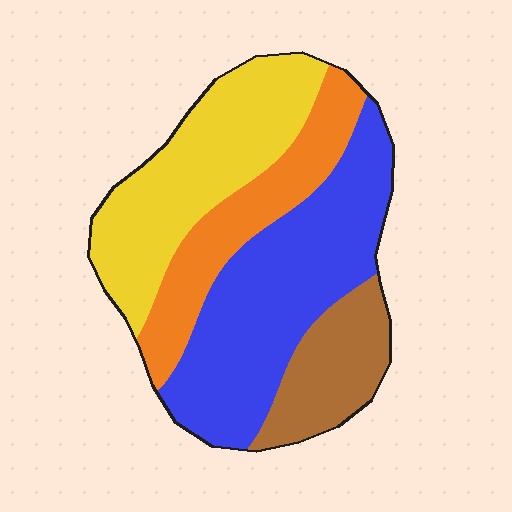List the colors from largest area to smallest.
From largest to smallest: blue, yellow, orange, brown.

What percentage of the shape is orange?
Orange covers 19% of the shape.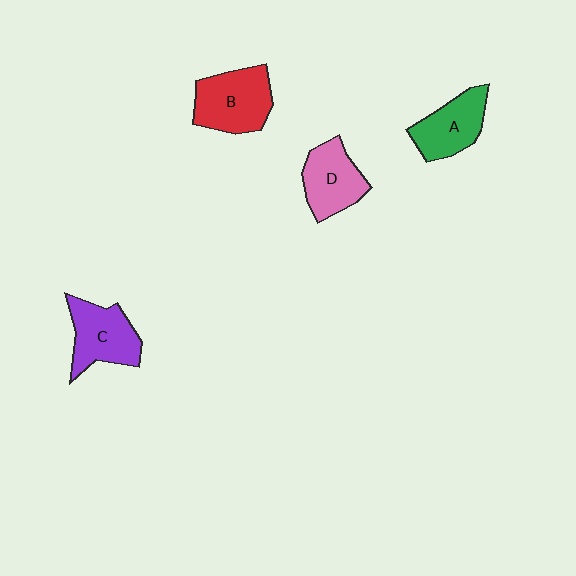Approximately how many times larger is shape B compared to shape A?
Approximately 1.2 times.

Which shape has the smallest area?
Shape A (green).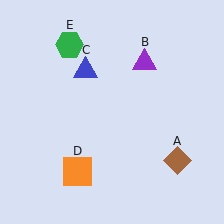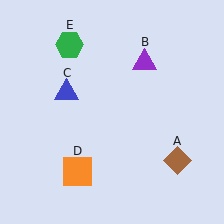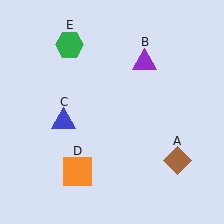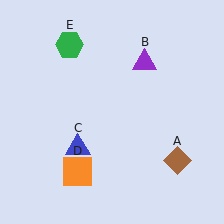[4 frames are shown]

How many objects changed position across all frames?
1 object changed position: blue triangle (object C).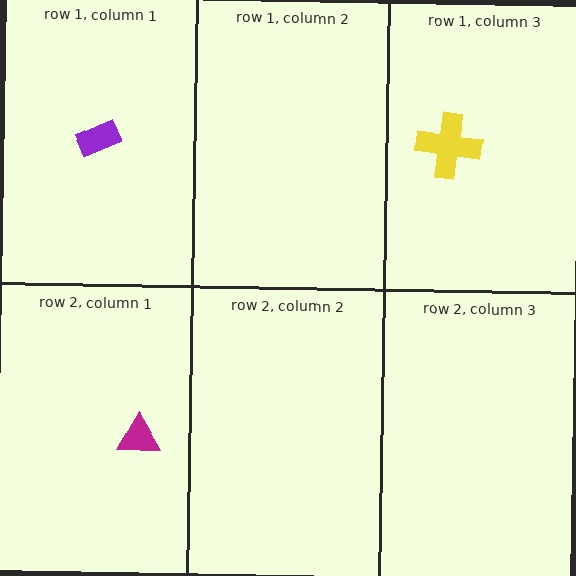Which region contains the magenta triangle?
The row 2, column 1 region.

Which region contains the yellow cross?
The row 1, column 3 region.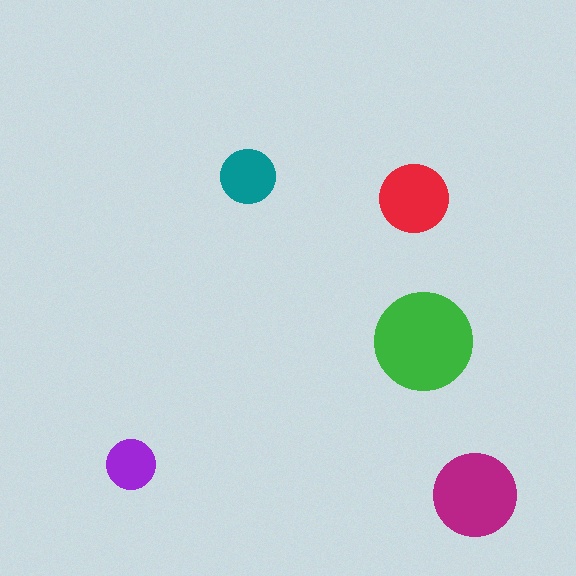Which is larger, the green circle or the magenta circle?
The green one.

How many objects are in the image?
There are 5 objects in the image.